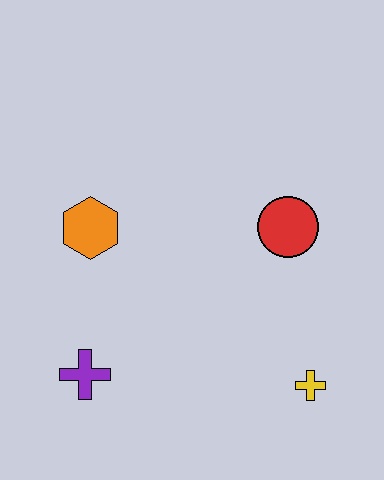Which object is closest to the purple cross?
The orange hexagon is closest to the purple cross.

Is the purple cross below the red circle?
Yes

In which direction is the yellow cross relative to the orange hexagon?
The yellow cross is to the right of the orange hexagon.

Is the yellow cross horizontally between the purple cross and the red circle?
No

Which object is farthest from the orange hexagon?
The yellow cross is farthest from the orange hexagon.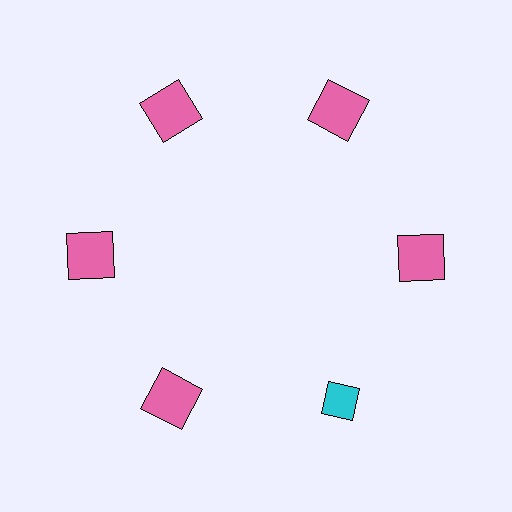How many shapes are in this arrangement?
There are 6 shapes arranged in a ring pattern.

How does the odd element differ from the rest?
It differs in both color (cyan instead of pink) and shape (diamond instead of square).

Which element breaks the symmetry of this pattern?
The cyan diamond at roughly the 5 o'clock position breaks the symmetry. All other shapes are pink squares.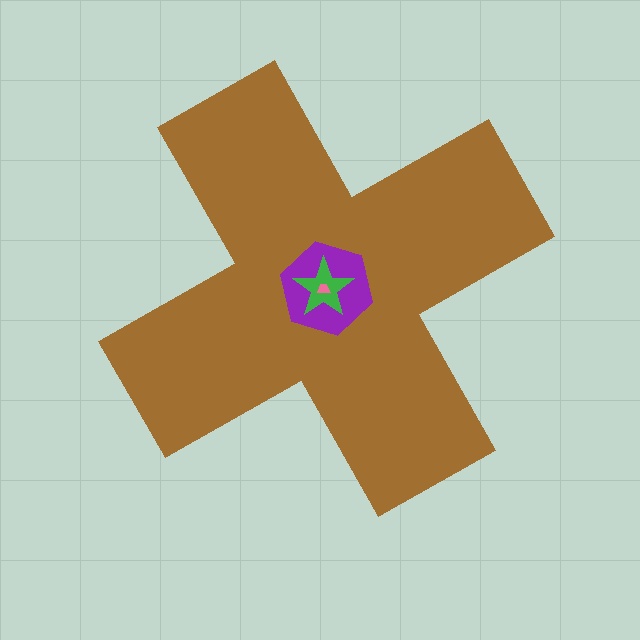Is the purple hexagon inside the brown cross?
Yes.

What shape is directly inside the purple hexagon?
The green star.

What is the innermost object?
The pink trapezoid.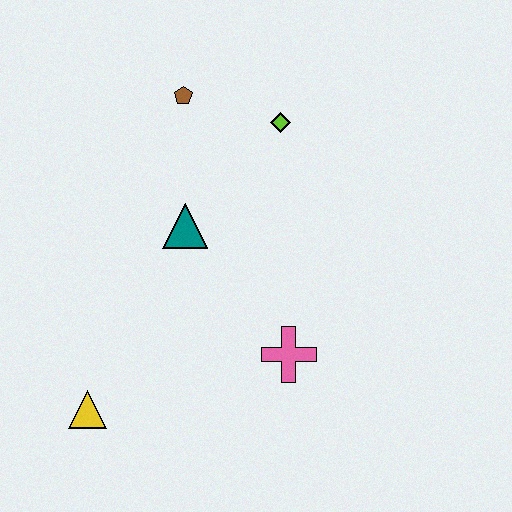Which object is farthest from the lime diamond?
The yellow triangle is farthest from the lime diamond.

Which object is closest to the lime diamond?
The brown pentagon is closest to the lime diamond.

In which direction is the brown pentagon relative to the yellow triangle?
The brown pentagon is above the yellow triangle.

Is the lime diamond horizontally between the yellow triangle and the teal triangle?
No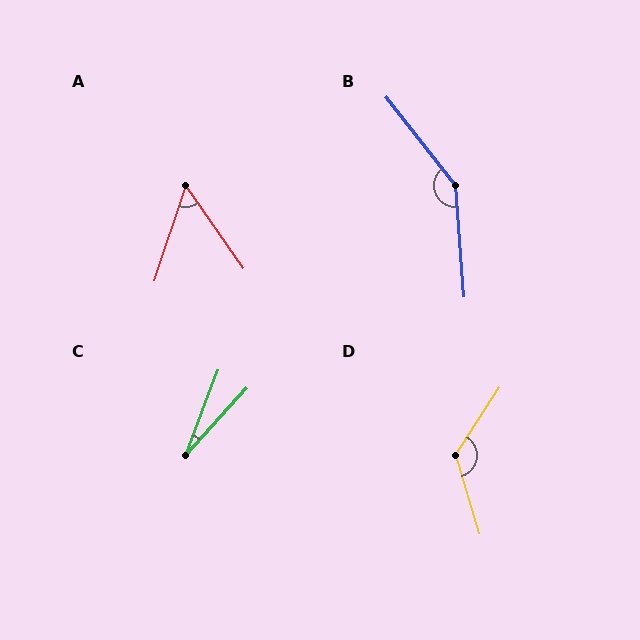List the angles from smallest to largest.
C (22°), A (53°), D (130°), B (146°).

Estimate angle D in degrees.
Approximately 130 degrees.